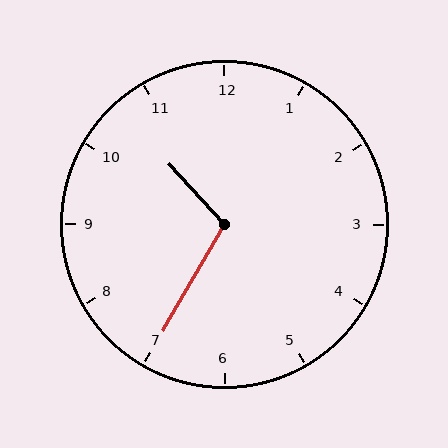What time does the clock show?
10:35.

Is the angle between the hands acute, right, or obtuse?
It is obtuse.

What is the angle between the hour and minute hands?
Approximately 108 degrees.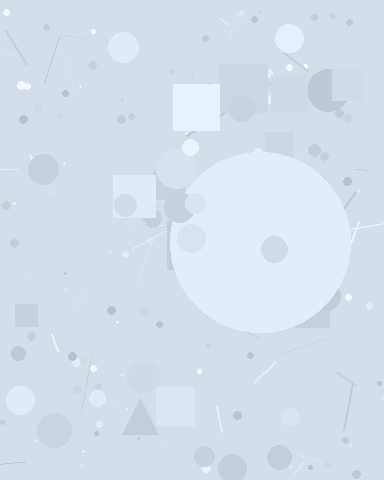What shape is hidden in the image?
A circle is hidden in the image.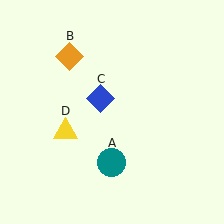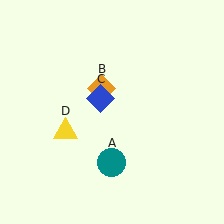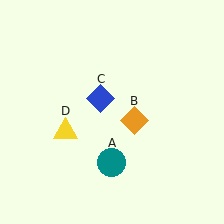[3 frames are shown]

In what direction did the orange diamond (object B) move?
The orange diamond (object B) moved down and to the right.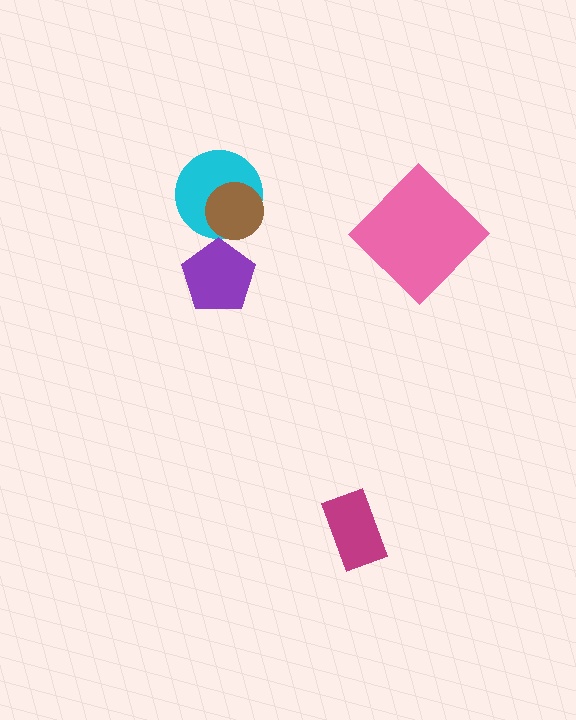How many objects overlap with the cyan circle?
1 object overlaps with the cyan circle.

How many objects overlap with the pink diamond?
0 objects overlap with the pink diamond.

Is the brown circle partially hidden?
No, no other shape covers it.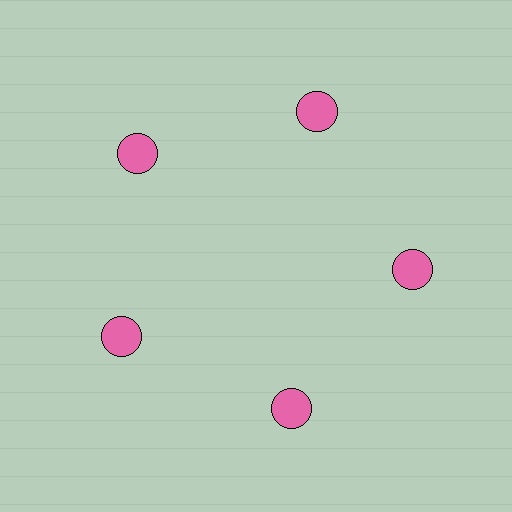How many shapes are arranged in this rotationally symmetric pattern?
There are 5 shapes, arranged in 5 groups of 1.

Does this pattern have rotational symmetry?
Yes, this pattern has 5-fold rotational symmetry. It looks the same after rotating 72 degrees around the center.